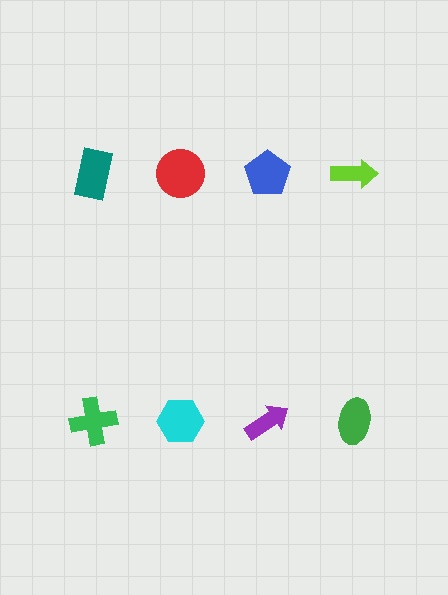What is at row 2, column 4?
A green ellipse.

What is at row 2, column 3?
A purple arrow.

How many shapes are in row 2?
4 shapes.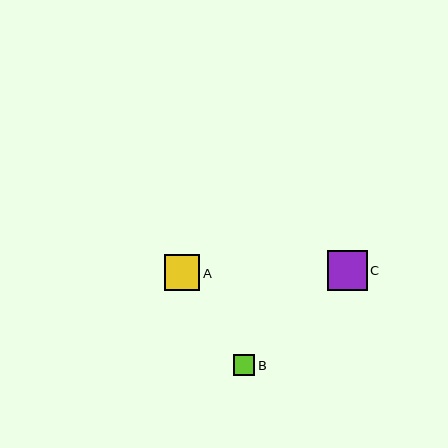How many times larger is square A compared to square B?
Square A is approximately 1.7 times the size of square B.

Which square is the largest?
Square C is the largest with a size of approximately 40 pixels.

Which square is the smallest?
Square B is the smallest with a size of approximately 21 pixels.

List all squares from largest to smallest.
From largest to smallest: C, A, B.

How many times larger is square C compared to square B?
Square C is approximately 1.9 times the size of square B.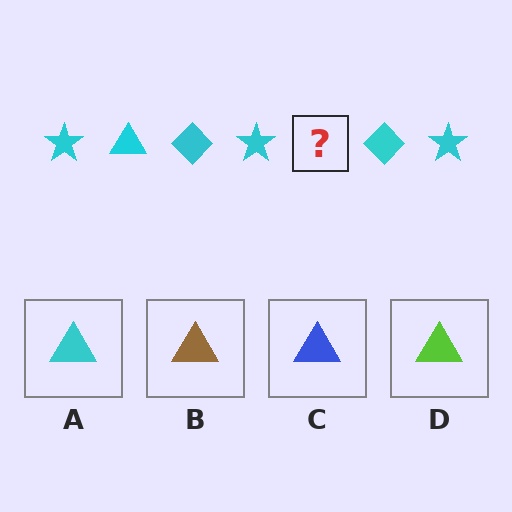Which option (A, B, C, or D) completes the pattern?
A.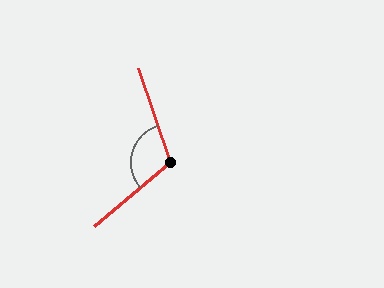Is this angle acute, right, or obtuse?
It is obtuse.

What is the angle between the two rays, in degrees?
Approximately 112 degrees.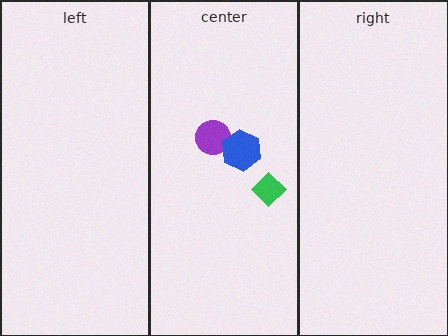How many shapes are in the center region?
3.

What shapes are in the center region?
The green diamond, the purple circle, the blue hexagon.